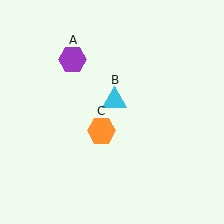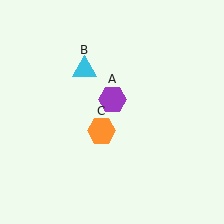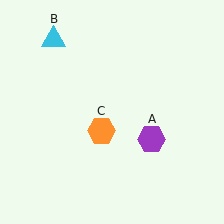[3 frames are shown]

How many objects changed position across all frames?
2 objects changed position: purple hexagon (object A), cyan triangle (object B).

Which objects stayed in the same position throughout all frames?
Orange hexagon (object C) remained stationary.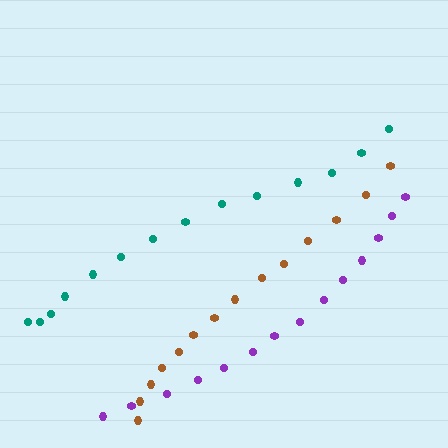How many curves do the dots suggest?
There are 3 distinct paths.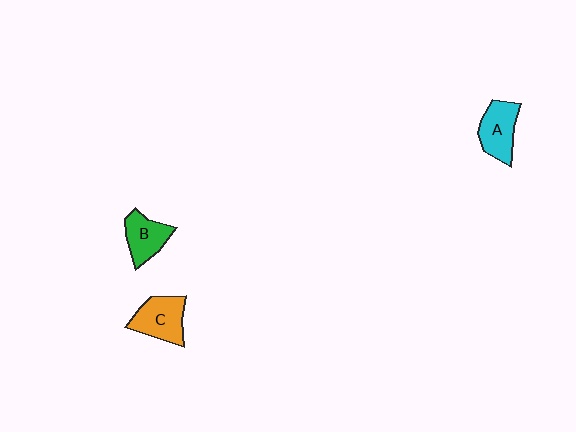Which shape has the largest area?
Shape C (orange).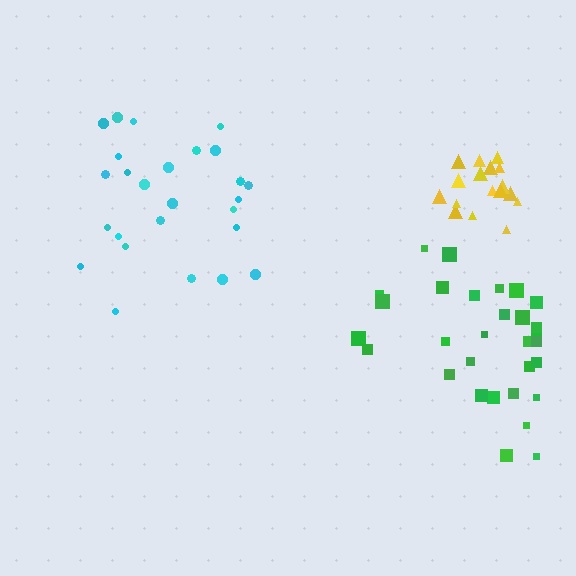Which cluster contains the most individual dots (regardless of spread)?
Green (30).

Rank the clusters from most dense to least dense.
yellow, cyan, green.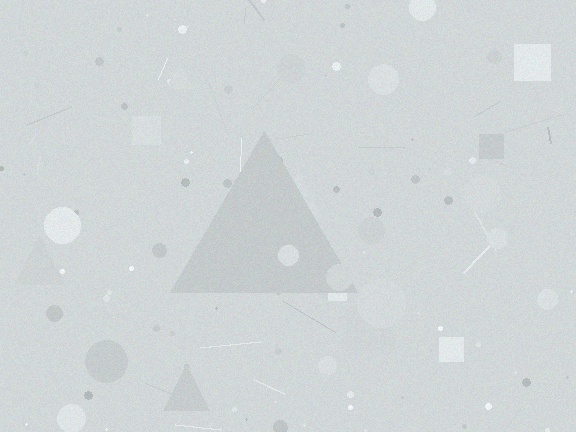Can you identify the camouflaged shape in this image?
The camouflaged shape is a triangle.